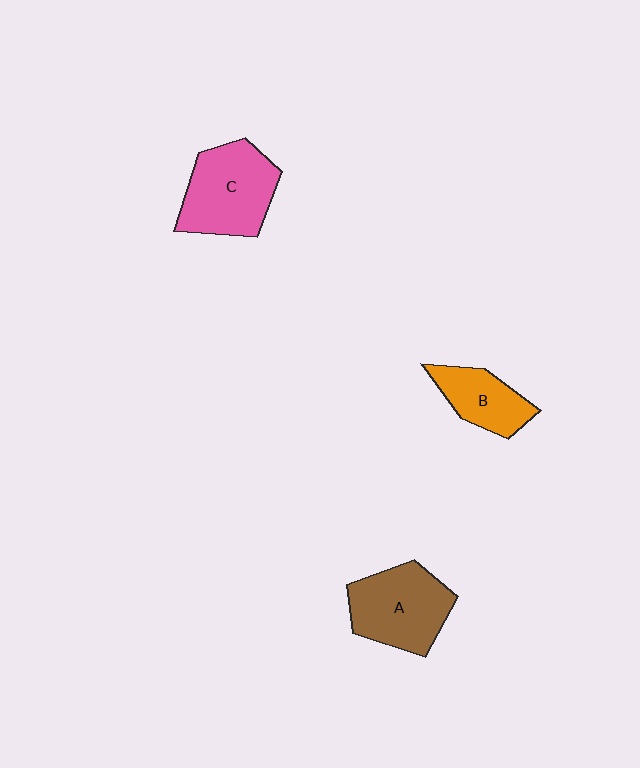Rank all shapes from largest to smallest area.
From largest to smallest: C (pink), A (brown), B (orange).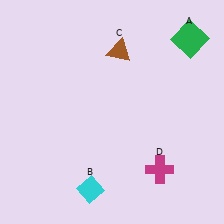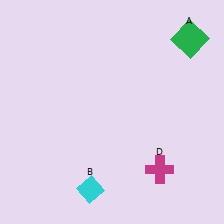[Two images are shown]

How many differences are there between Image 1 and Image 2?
There is 1 difference between the two images.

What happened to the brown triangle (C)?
The brown triangle (C) was removed in Image 2. It was in the top-right area of Image 1.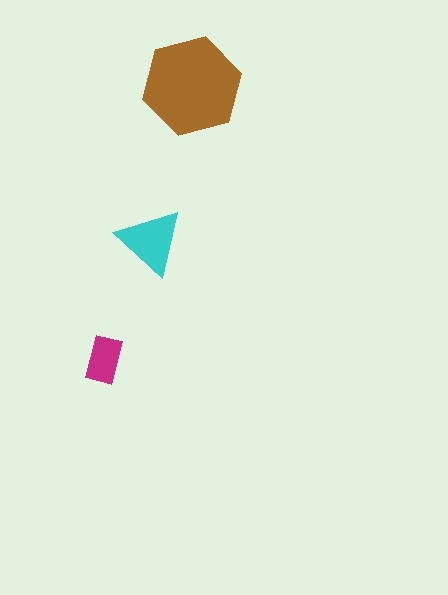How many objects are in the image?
There are 3 objects in the image.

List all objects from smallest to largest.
The magenta rectangle, the cyan triangle, the brown hexagon.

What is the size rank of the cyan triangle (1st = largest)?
2nd.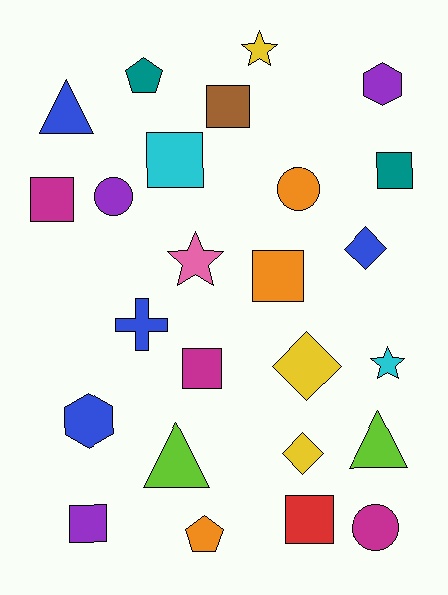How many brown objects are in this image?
There is 1 brown object.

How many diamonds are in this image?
There are 3 diamonds.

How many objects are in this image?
There are 25 objects.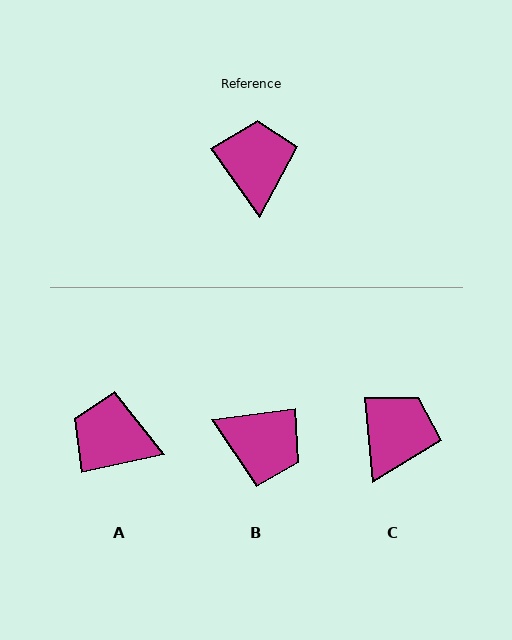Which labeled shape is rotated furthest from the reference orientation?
B, about 118 degrees away.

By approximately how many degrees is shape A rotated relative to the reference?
Approximately 66 degrees counter-clockwise.